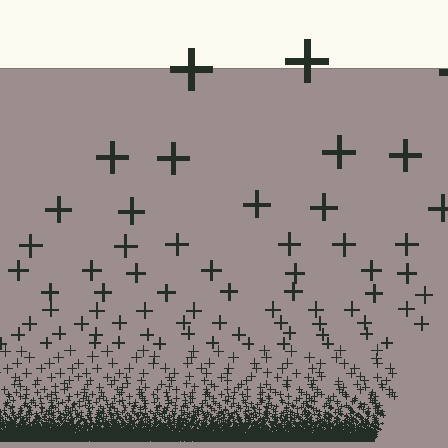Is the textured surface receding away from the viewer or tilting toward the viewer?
The surface appears to tilt toward the viewer. Texture elements get larger and sparser toward the top.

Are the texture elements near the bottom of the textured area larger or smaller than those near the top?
Smaller. The gradient is inverted — elements near the bottom are smaller and denser.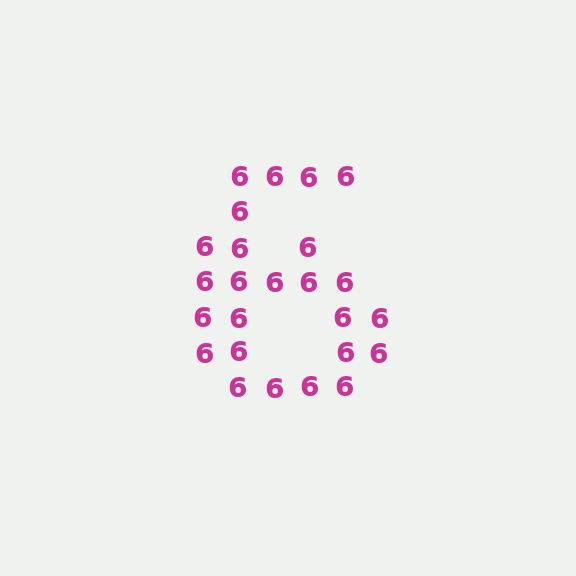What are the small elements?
The small elements are digit 6's.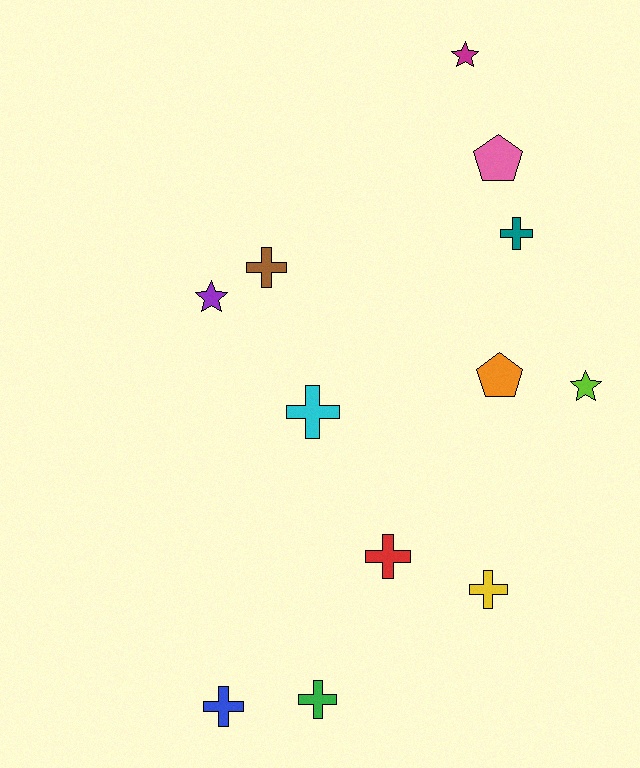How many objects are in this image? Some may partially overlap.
There are 12 objects.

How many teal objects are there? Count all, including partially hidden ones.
There is 1 teal object.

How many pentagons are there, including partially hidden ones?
There are 2 pentagons.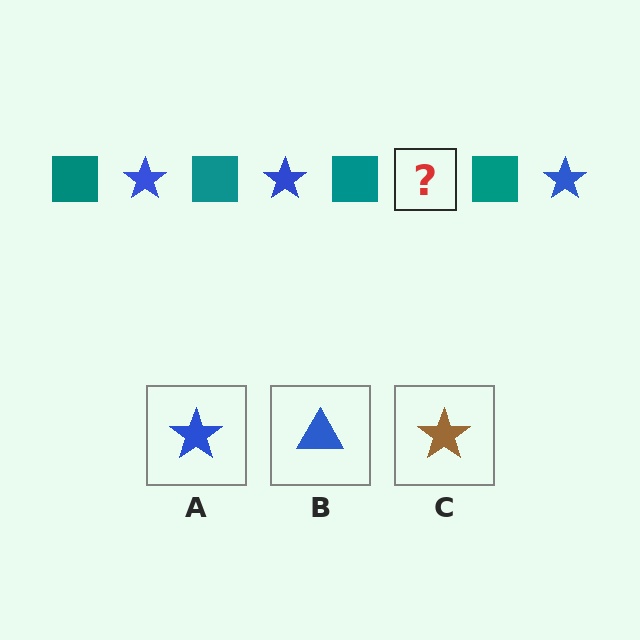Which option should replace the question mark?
Option A.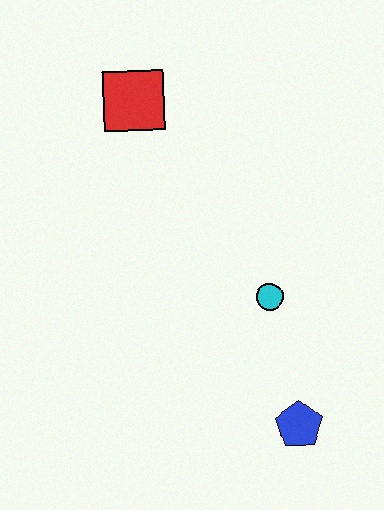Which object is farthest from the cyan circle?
The red square is farthest from the cyan circle.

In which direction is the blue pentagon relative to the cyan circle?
The blue pentagon is below the cyan circle.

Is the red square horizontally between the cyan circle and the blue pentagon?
No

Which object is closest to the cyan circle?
The blue pentagon is closest to the cyan circle.